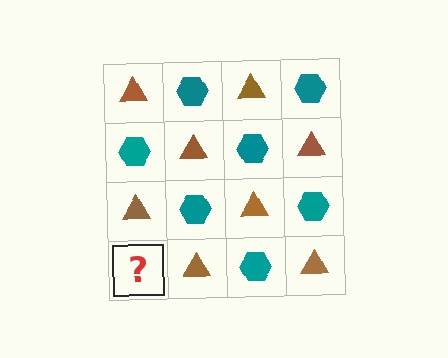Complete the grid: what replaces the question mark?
The question mark should be replaced with a teal hexagon.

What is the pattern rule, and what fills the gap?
The rule is that it alternates brown triangle and teal hexagon in a checkerboard pattern. The gap should be filled with a teal hexagon.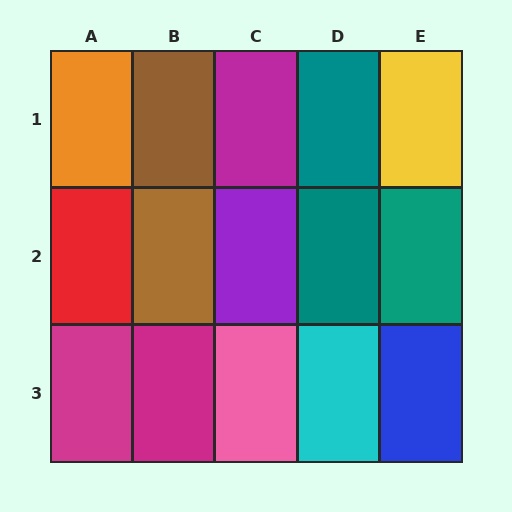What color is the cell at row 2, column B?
Brown.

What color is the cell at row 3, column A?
Magenta.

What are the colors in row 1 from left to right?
Orange, brown, magenta, teal, yellow.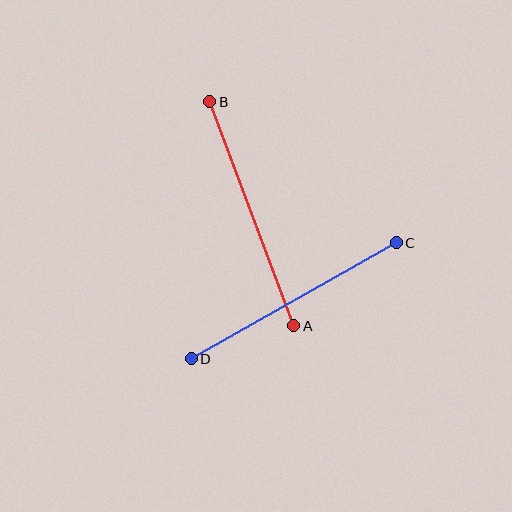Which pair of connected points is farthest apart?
Points A and B are farthest apart.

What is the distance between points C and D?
The distance is approximately 236 pixels.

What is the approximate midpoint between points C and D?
The midpoint is at approximately (294, 301) pixels.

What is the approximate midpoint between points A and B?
The midpoint is at approximately (252, 214) pixels.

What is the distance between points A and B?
The distance is approximately 239 pixels.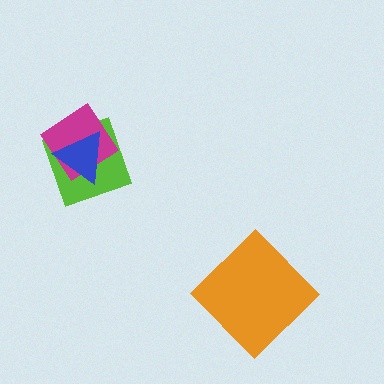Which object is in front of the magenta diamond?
The blue triangle is in front of the magenta diamond.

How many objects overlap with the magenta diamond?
2 objects overlap with the magenta diamond.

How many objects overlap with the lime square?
2 objects overlap with the lime square.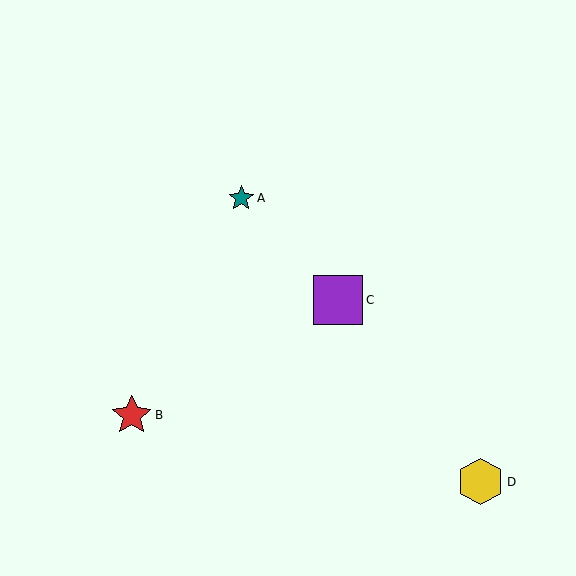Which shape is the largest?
The purple square (labeled C) is the largest.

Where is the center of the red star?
The center of the red star is at (132, 415).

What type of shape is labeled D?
Shape D is a yellow hexagon.